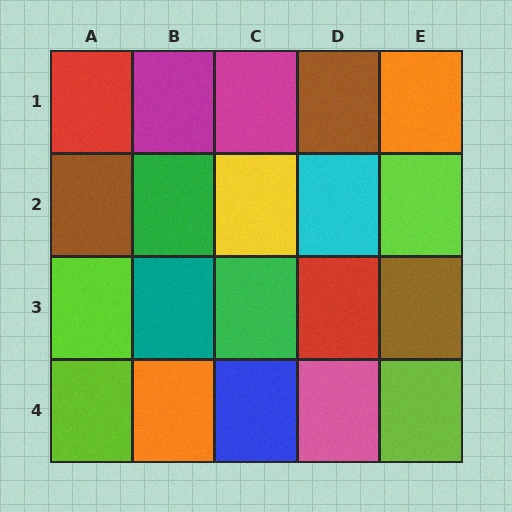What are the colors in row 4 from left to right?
Lime, orange, blue, pink, lime.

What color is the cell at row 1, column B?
Magenta.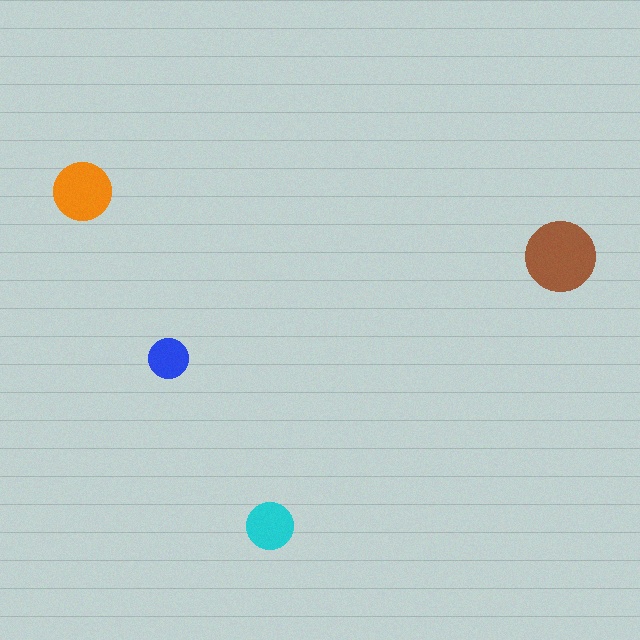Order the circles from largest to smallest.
the brown one, the orange one, the cyan one, the blue one.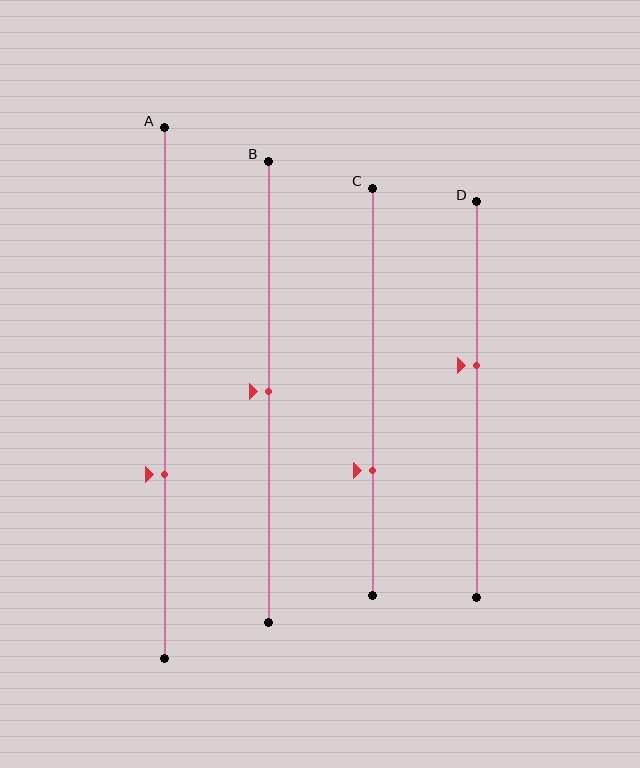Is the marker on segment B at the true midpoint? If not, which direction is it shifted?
Yes, the marker on segment B is at the true midpoint.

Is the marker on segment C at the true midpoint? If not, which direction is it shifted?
No, the marker on segment C is shifted downward by about 19% of the segment length.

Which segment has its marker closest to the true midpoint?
Segment B has its marker closest to the true midpoint.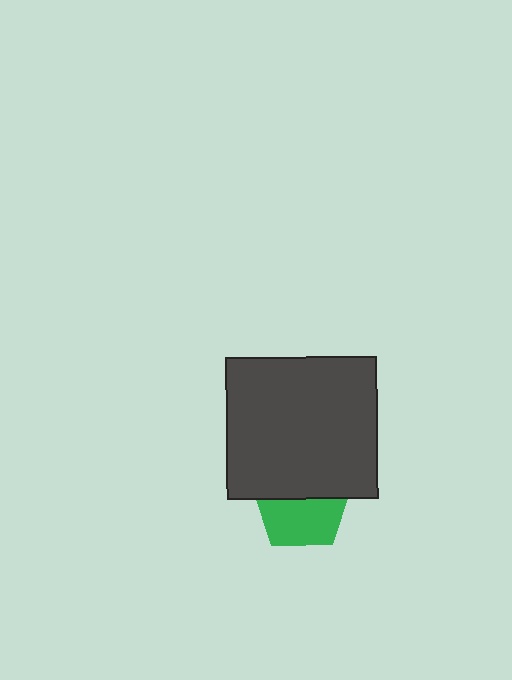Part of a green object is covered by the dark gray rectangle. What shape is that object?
It is a pentagon.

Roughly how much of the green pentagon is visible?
About half of it is visible (roughly 55%).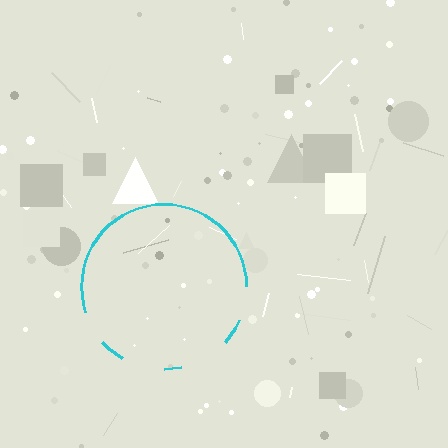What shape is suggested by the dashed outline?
The dashed outline suggests a circle.